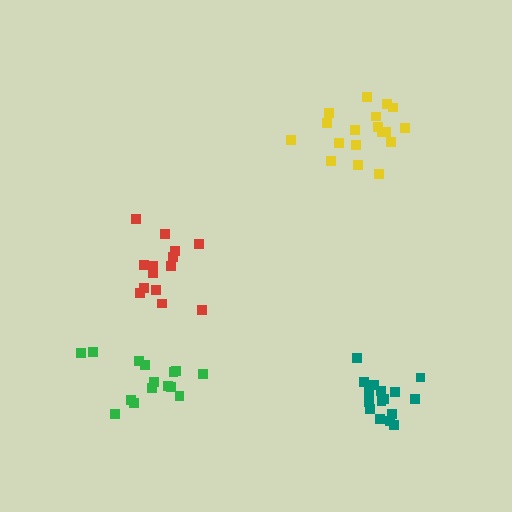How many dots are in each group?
Group 1: 18 dots, Group 2: 16 dots, Group 3: 15 dots, Group 4: 15 dots (64 total).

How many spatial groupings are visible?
There are 4 spatial groupings.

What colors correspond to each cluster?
The clusters are colored: yellow, teal, red, green.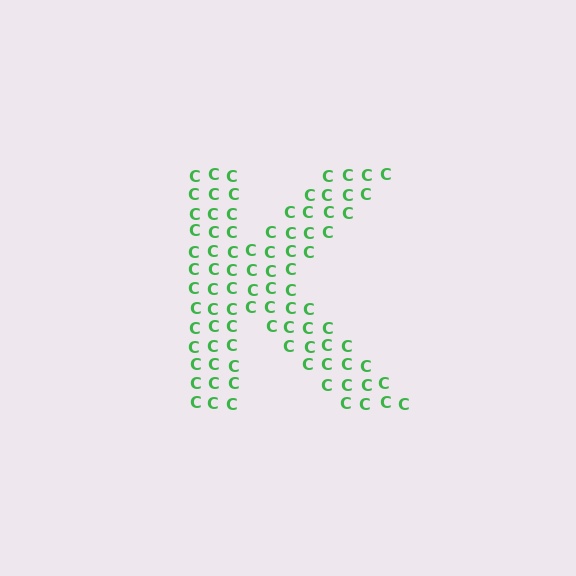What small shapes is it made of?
It is made of small letter C's.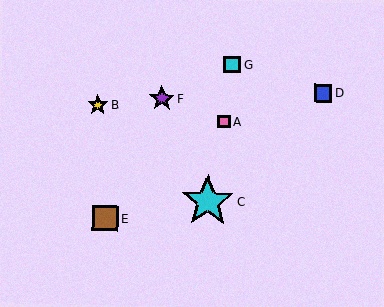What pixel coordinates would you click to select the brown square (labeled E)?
Click at (105, 219) to select the brown square E.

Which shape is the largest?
The cyan star (labeled C) is the largest.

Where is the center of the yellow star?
The center of the yellow star is at (98, 105).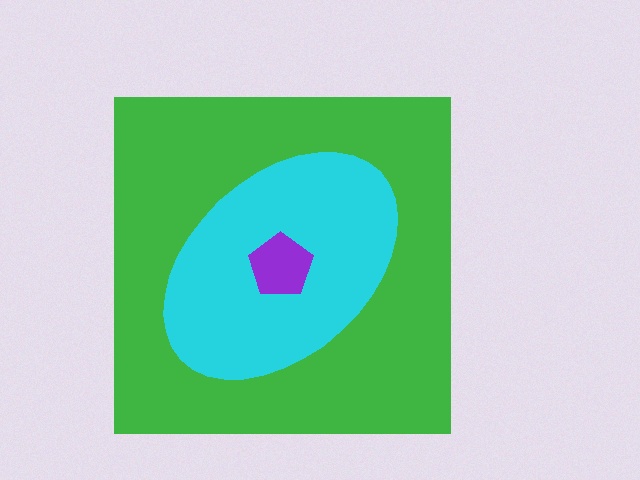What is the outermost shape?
The green square.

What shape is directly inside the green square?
The cyan ellipse.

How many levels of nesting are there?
3.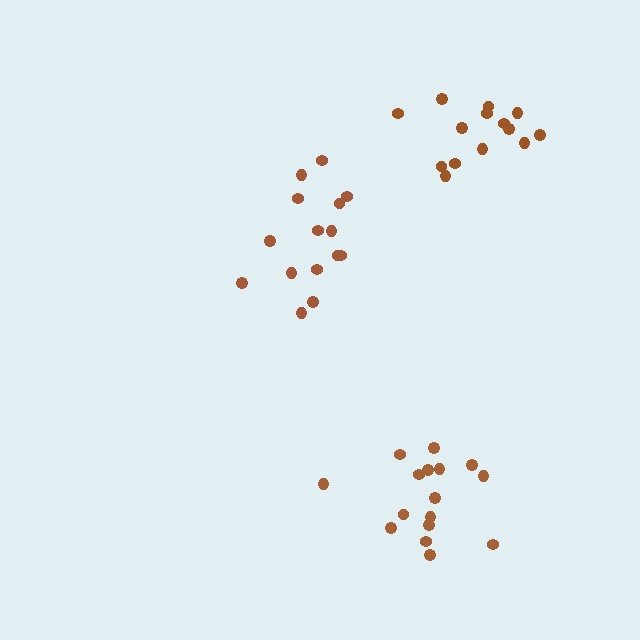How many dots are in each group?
Group 1: 14 dots, Group 2: 16 dots, Group 3: 15 dots (45 total).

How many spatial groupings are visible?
There are 3 spatial groupings.